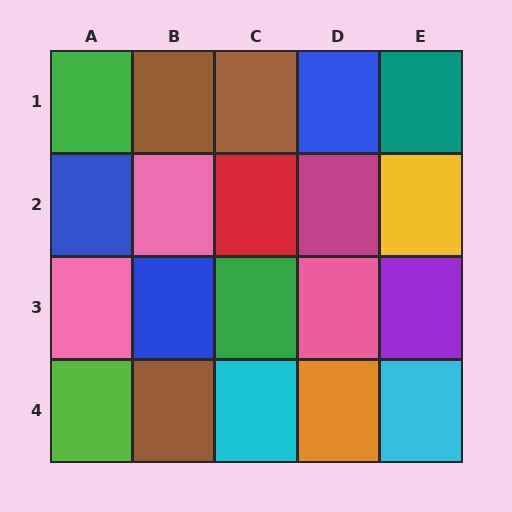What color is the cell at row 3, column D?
Pink.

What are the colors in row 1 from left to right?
Green, brown, brown, blue, teal.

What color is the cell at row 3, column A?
Pink.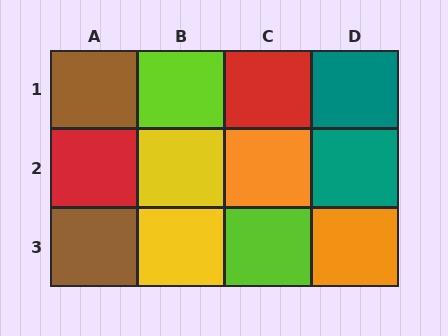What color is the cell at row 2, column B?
Yellow.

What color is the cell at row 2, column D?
Teal.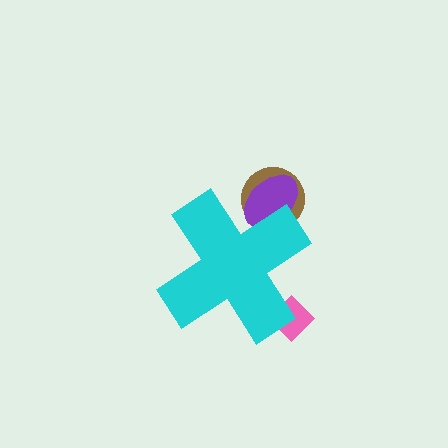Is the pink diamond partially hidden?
Yes, the pink diamond is partially hidden behind the cyan cross.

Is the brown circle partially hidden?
Yes, the brown circle is partially hidden behind the cyan cross.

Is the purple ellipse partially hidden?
Yes, the purple ellipse is partially hidden behind the cyan cross.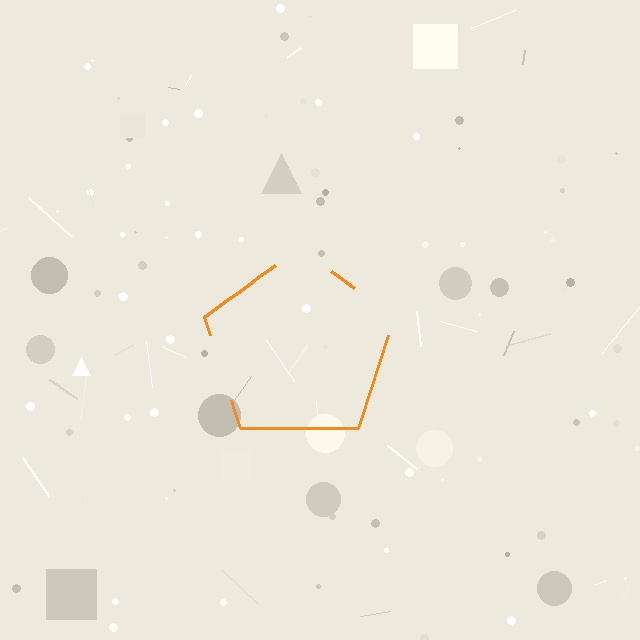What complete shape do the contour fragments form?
The contour fragments form a pentagon.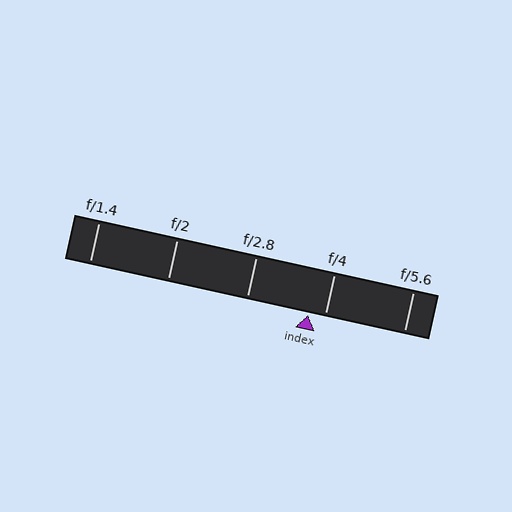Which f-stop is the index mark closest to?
The index mark is closest to f/4.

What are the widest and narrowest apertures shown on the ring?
The widest aperture shown is f/1.4 and the narrowest is f/5.6.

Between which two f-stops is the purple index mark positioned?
The index mark is between f/2.8 and f/4.